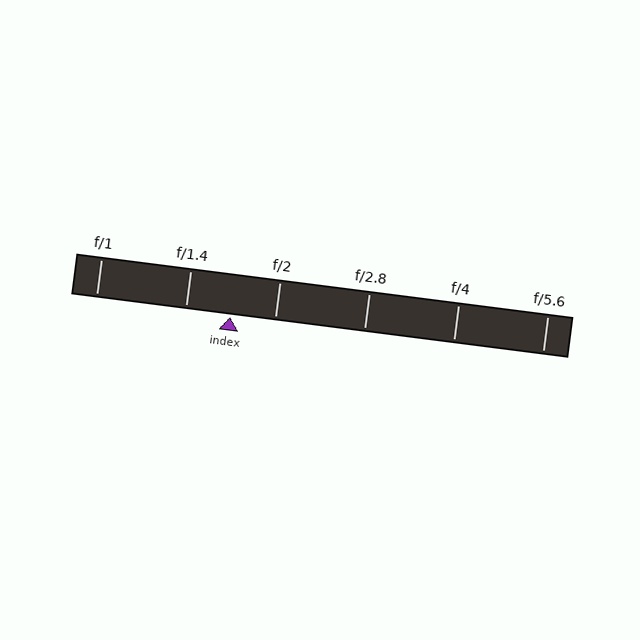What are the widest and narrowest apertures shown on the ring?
The widest aperture shown is f/1 and the narrowest is f/5.6.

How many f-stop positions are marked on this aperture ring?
There are 6 f-stop positions marked.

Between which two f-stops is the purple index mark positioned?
The index mark is between f/1.4 and f/2.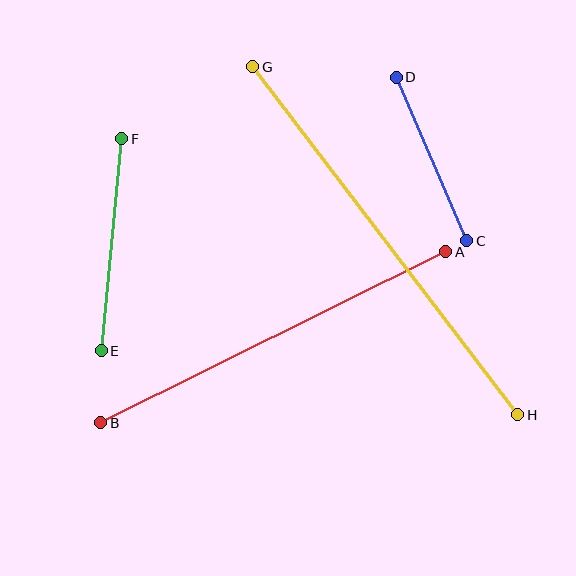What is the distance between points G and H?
The distance is approximately 437 pixels.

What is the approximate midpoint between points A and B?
The midpoint is at approximately (273, 337) pixels.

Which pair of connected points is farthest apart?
Points G and H are farthest apart.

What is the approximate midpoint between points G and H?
The midpoint is at approximately (385, 241) pixels.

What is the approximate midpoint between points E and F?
The midpoint is at approximately (111, 245) pixels.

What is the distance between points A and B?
The distance is approximately 385 pixels.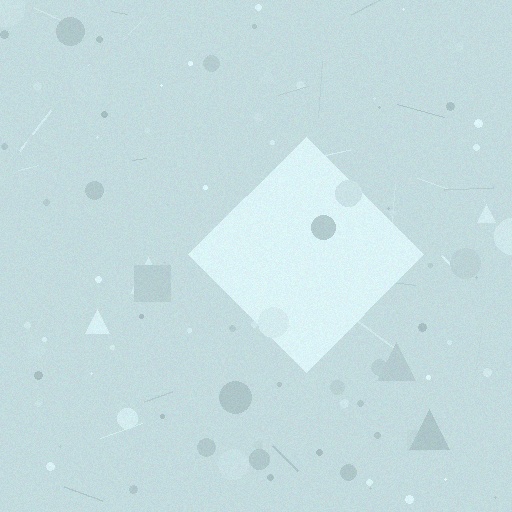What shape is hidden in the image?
A diamond is hidden in the image.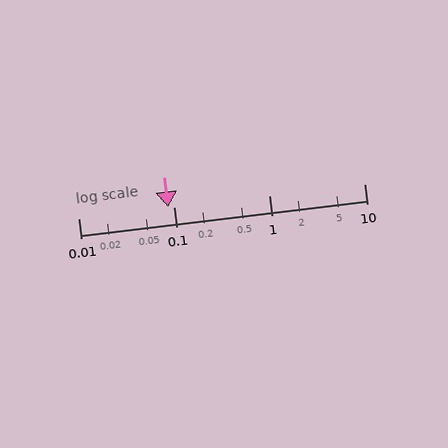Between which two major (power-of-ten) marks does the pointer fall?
The pointer is between 0.01 and 0.1.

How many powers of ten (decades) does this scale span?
The scale spans 3 decades, from 0.01 to 10.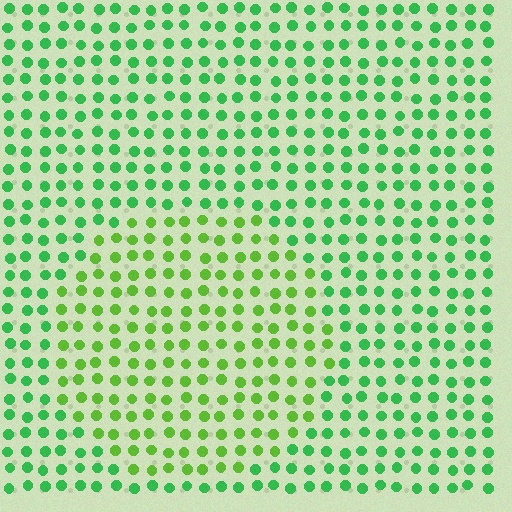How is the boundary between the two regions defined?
The boundary is defined purely by a slight shift in hue (about 31 degrees). Spacing, size, and orientation are identical on both sides.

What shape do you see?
I see a circle.